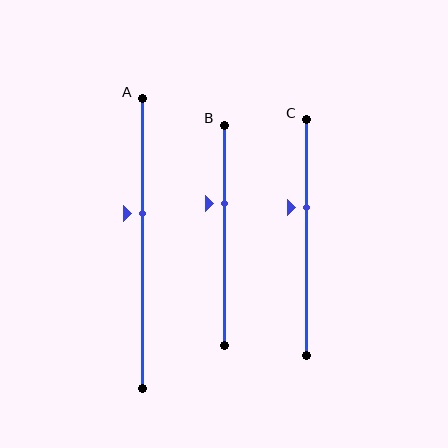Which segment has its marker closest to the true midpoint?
Segment A has its marker closest to the true midpoint.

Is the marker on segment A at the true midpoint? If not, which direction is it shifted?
No, the marker on segment A is shifted upward by about 11% of the segment length.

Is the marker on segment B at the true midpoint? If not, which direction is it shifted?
No, the marker on segment B is shifted upward by about 14% of the segment length.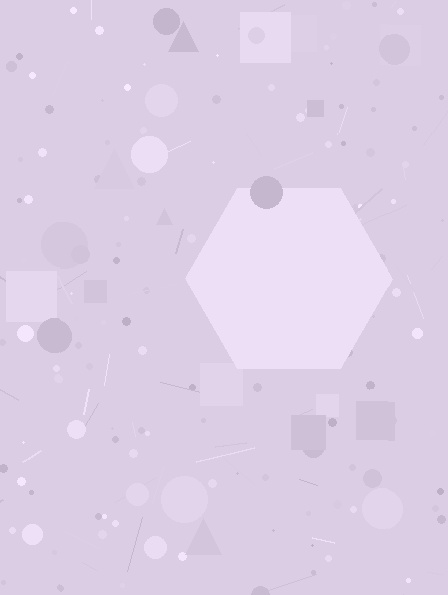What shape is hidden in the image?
A hexagon is hidden in the image.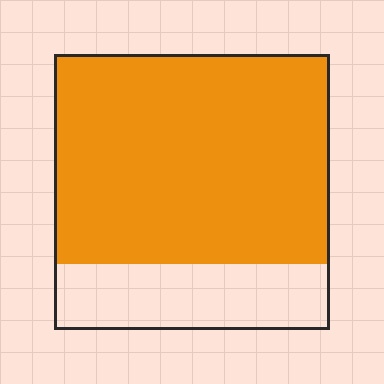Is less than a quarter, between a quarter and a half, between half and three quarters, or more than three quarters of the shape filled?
More than three quarters.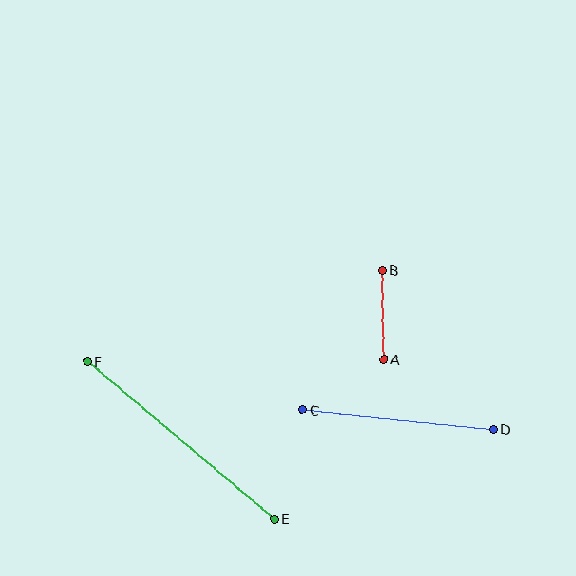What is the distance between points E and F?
The distance is approximately 245 pixels.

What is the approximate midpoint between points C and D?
The midpoint is at approximately (398, 419) pixels.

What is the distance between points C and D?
The distance is approximately 192 pixels.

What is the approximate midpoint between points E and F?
The midpoint is at approximately (181, 440) pixels.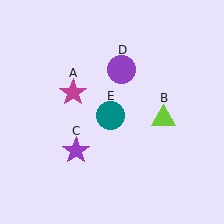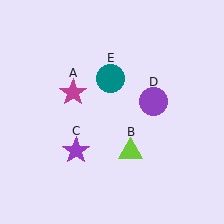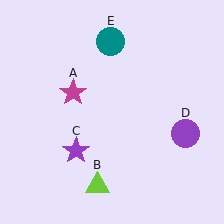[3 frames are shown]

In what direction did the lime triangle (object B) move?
The lime triangle (object B) moved down and to the left.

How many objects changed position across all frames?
3 objects changed position: lime triangle (object B), purple circle (object D), teal circle (object E).